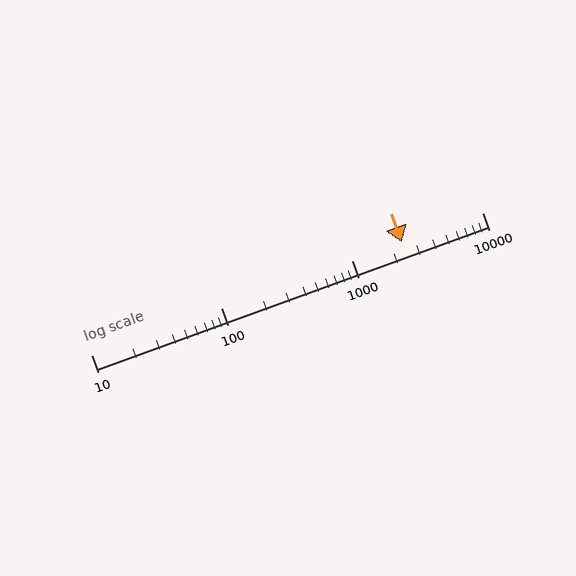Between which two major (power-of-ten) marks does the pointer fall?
The pointer is between 1000 and 10000.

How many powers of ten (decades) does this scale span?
The scale spans 3 decades, from 10 to 10000.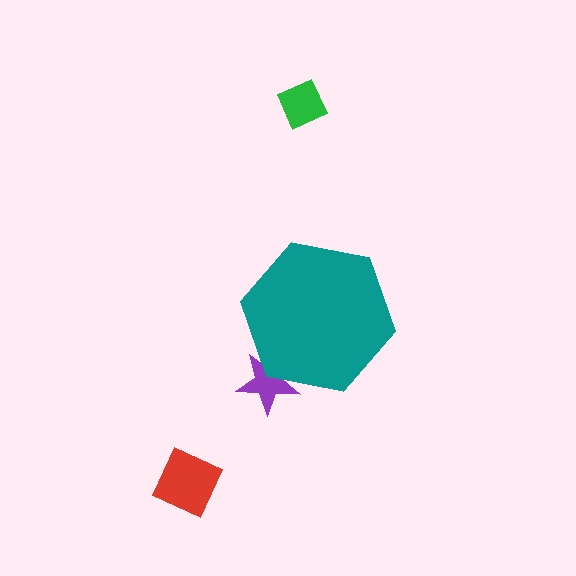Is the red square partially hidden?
No, the red square is fully visible.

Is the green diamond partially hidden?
No, the green diamond is fully visible.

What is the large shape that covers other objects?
A teal hexagon.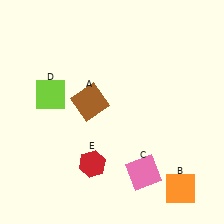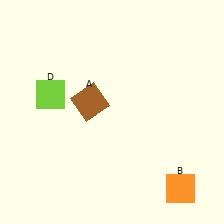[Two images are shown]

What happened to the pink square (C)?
The pink square (C) was removed in Image 2. It was in the bottom-right area of Image 1.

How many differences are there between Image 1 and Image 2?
There are 2 differences between the two images.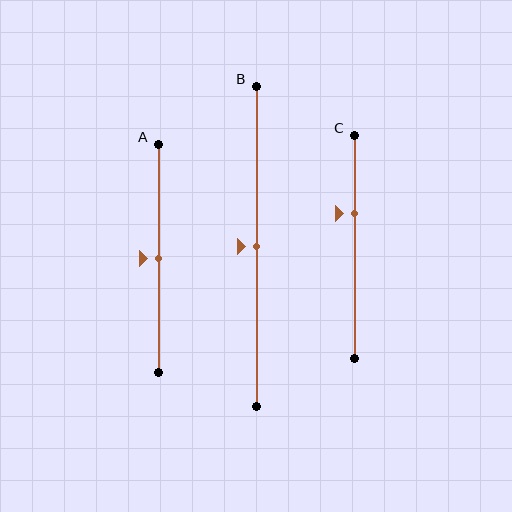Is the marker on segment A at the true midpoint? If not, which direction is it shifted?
Yes, the marker on segment A is at the true midpoint.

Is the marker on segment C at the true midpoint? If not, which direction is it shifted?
No, the marker on segment C is shifted upward by about 15% of the segment length.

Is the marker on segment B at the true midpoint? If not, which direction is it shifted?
Yes, the marker on segment B is at the true midpoint.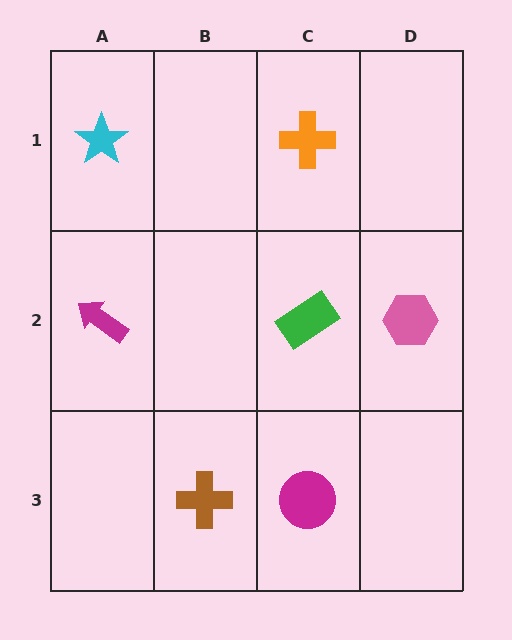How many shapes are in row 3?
2 shapes.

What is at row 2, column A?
A magenta arrow.